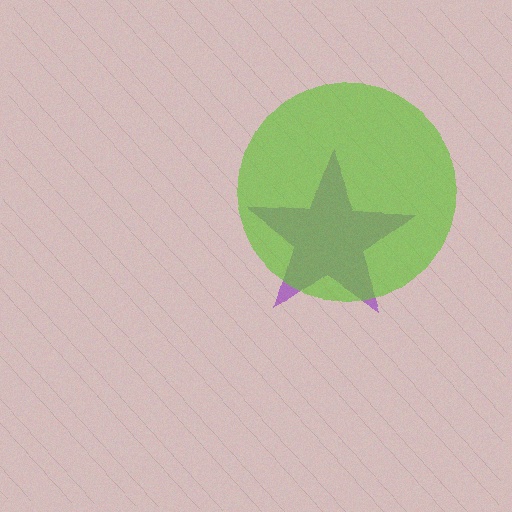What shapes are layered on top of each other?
The layered shapes are: a purple star, a lime circle.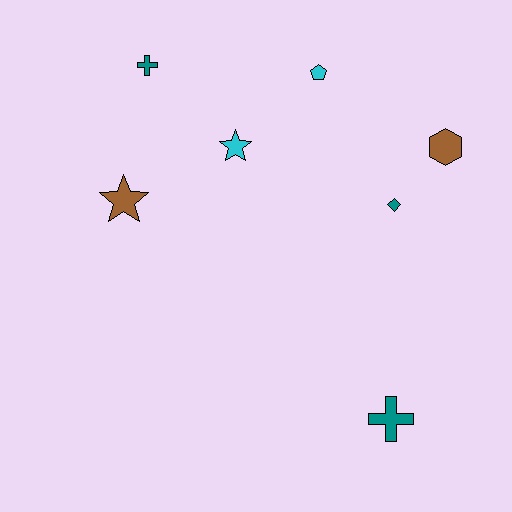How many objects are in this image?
There are 7 objects.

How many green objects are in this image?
There are no green objects.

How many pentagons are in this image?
There is 1 pentagon.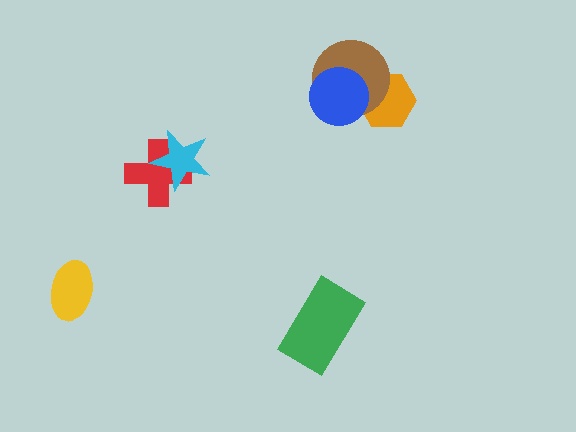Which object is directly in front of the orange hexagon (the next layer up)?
The brown circle is directly in front of the orange hexagon.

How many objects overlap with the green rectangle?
0 objects overlap with the green rectangle.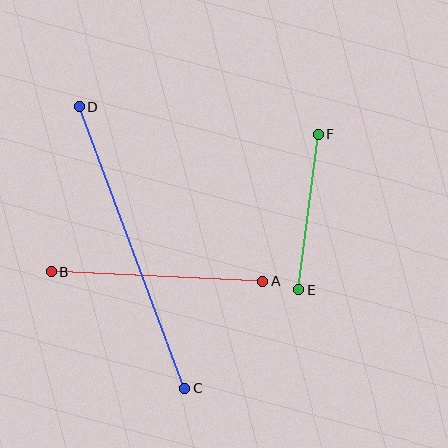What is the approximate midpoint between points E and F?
The midpoint is at approximately (308, 212) pixels.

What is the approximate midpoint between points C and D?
The midpoint is at approximately (132, 247) pixels.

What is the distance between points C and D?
The distance is approximately 300 pixels.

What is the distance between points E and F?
The distance is approximately 156 pixels.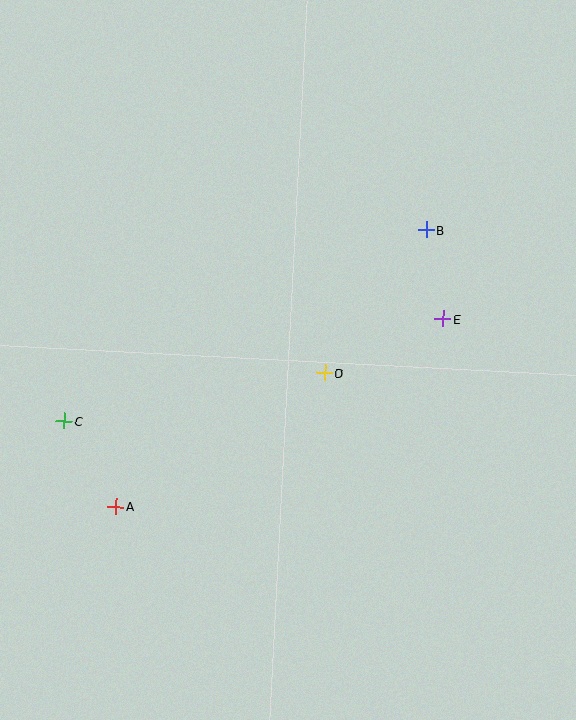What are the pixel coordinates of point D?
Point D is at (325, 373).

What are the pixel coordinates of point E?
Point E is at (443, 319).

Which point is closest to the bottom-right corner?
Point E is closest to the bottom-right corner.